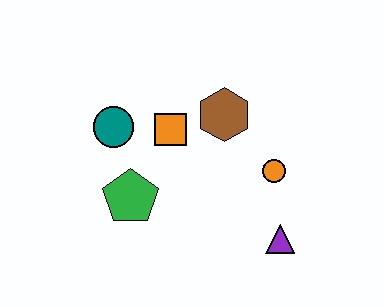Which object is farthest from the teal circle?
The purple triangle is farthest from the teal circle.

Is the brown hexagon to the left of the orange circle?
Yes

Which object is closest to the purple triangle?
The orange circle is closest to the purple triangle.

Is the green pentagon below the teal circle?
Yes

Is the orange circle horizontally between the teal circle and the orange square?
No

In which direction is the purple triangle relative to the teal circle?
The purple triangle is to the right of the teal circle.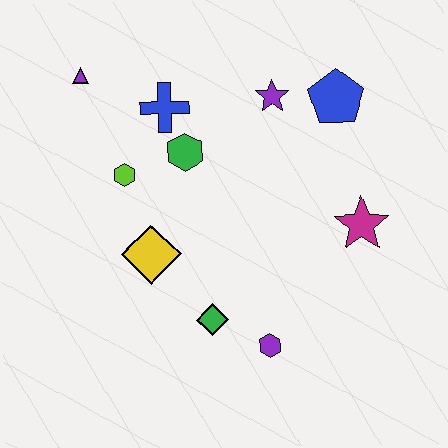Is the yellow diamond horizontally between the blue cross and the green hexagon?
No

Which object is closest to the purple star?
The blue pentagon is closest to the purple star.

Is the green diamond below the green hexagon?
Yes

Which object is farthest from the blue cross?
The purple hexagon is farthest from the blue cross.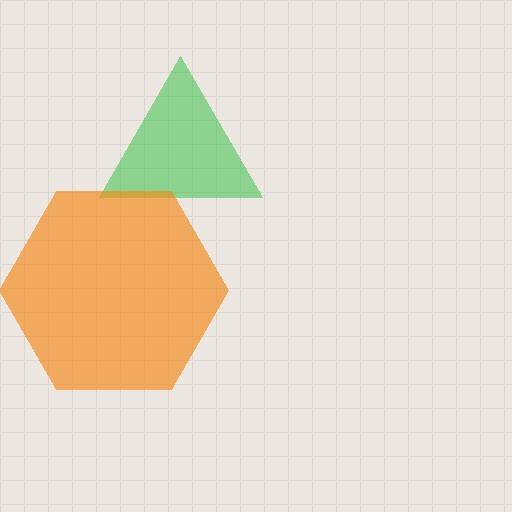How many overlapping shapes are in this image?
There are 2 overlapping shapes in the image.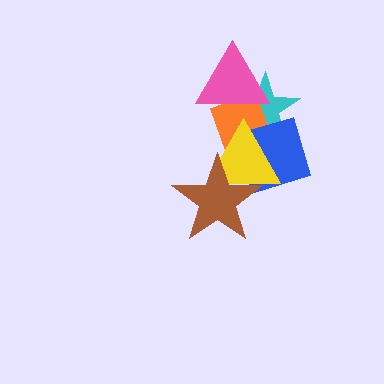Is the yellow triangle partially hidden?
Yes, it is partially covered by another shape.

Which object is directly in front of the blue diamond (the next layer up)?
The yellow triangle is directly in front of the blue diamond.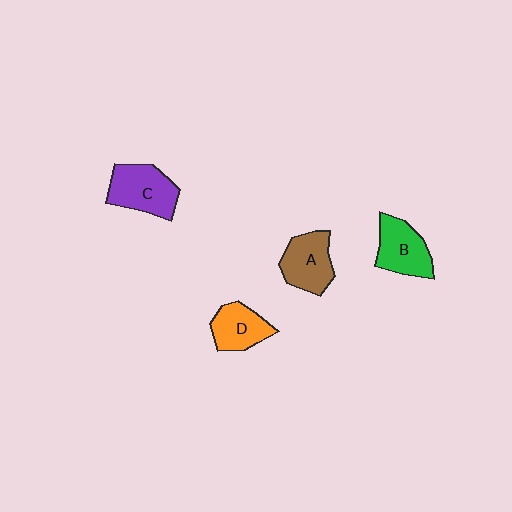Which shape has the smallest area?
Shape D (orange).